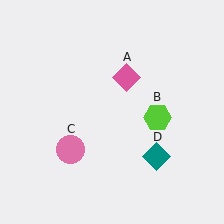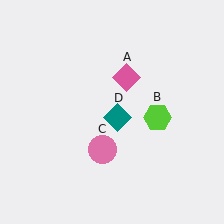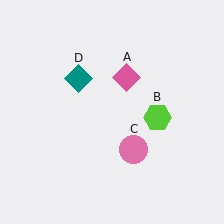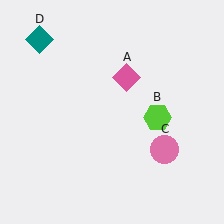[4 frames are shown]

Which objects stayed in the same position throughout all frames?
Pink diamond (object A) and lime hexagon (object B) remained stationary.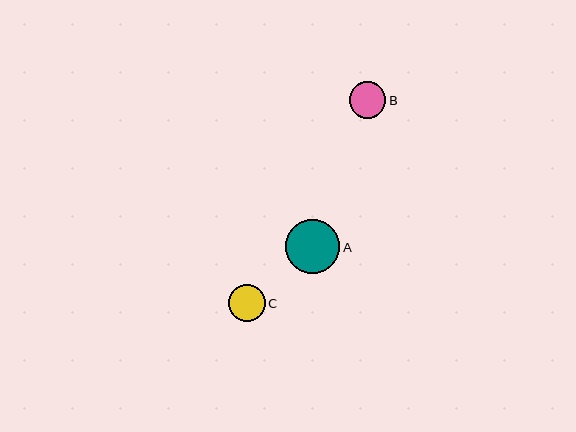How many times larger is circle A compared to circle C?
Circle A is approximately 1.5 times the size of circle C.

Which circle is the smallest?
Circle B is the smallest with a size of approximately 36 pixels.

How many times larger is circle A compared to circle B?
Circle A is approximately 1.5 times the size of circle B.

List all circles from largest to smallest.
From largest to smallest: A, C, B.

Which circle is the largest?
Circle A is the largest with a size of approximately 54 pixels.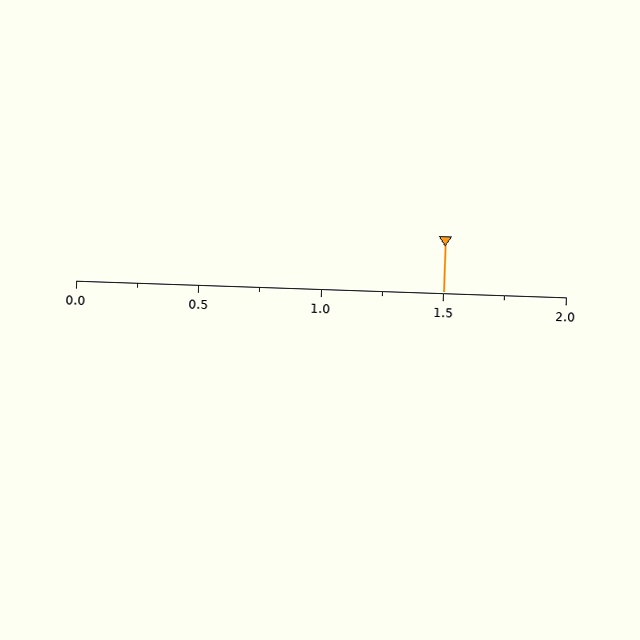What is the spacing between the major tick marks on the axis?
The major ticks are spaced 0.5 apart.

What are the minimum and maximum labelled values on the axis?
The axis runs from 0.0 to 2.0.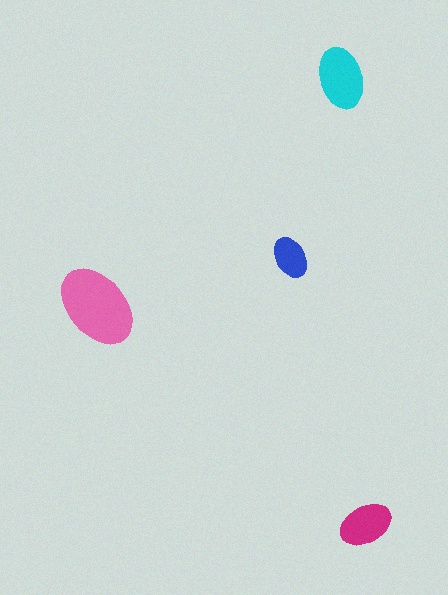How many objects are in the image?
There are 4 objects in the image.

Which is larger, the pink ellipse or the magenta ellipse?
The pink one.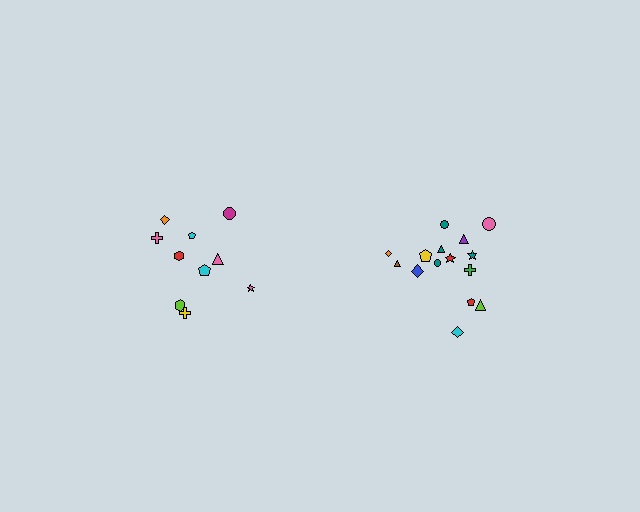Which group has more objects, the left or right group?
The right group.